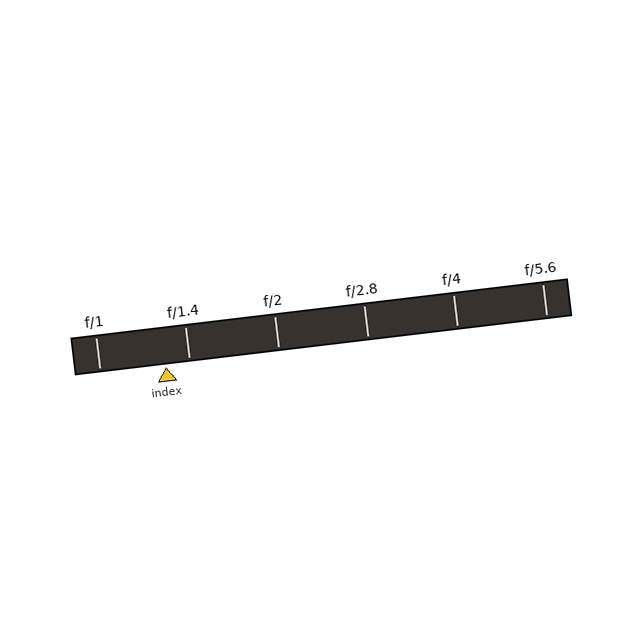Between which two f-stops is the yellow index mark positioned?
The index mark is between f/1 and f/1.4.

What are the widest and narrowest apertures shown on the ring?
The widest aperture shown is f/1 and the narrowest is f/5.6.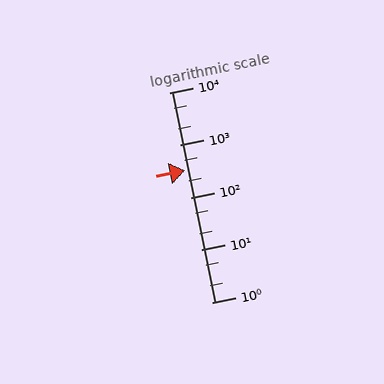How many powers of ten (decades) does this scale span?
The scale spans 4 decades, from 1 to 10000.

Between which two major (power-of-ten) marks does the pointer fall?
The pointer is between 100 and 1000.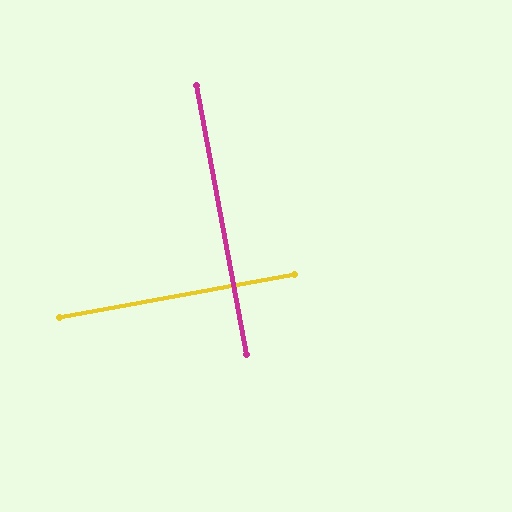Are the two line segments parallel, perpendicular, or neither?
Perpendicular — they meet at approximately 90°.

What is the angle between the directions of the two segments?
Approximately 90 degrees.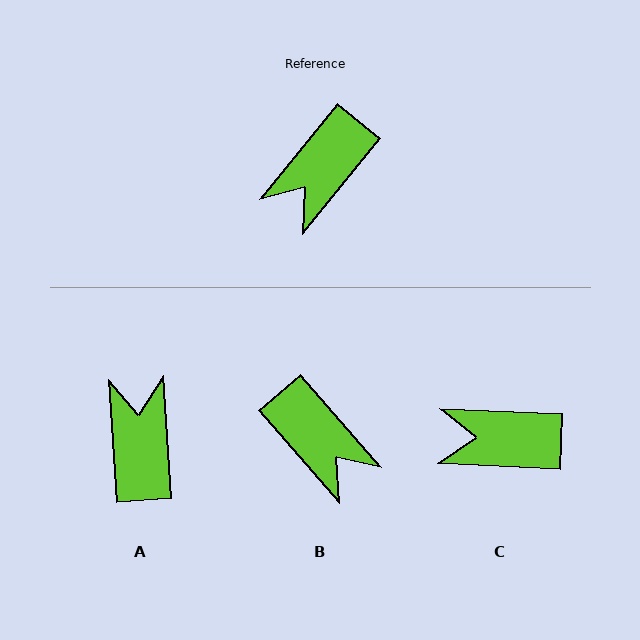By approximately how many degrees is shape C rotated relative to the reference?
Approximately 54 degrees clockwise.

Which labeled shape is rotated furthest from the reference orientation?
A, about 137 degrees away.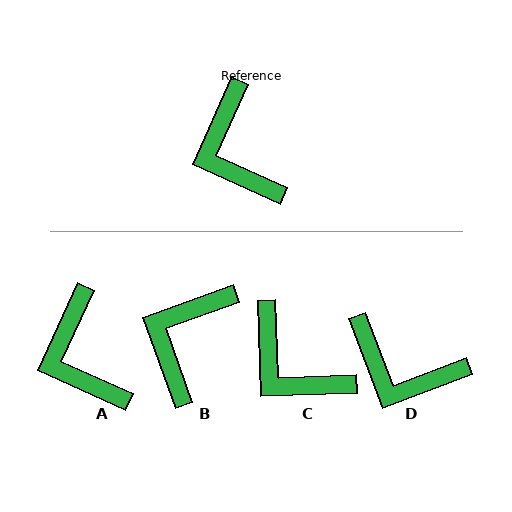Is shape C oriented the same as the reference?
No, it is off by about 26 degrees.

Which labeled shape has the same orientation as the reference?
A.